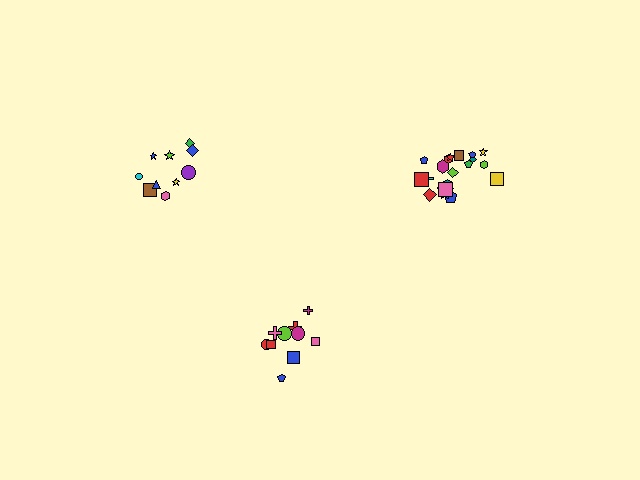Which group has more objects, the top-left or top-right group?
The top-right group.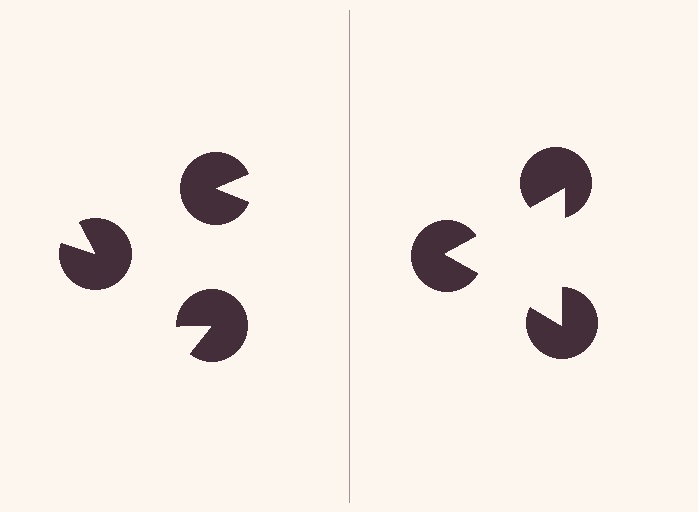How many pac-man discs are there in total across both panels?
6 — 3 on each side.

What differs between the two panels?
The pac-man discs are positioned identically on both sides; only the wedge orientations differ. On the right they align to a triangle; on the left they are misaligned.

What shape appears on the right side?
An illusory triangle.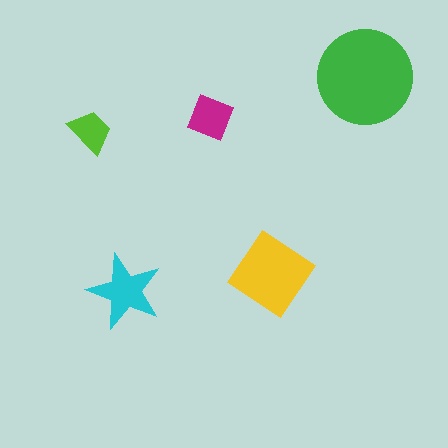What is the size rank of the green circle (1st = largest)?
1st.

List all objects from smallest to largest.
The lime trapezoid, the magenta square, the cyan star, the yellow diamond, the green circle.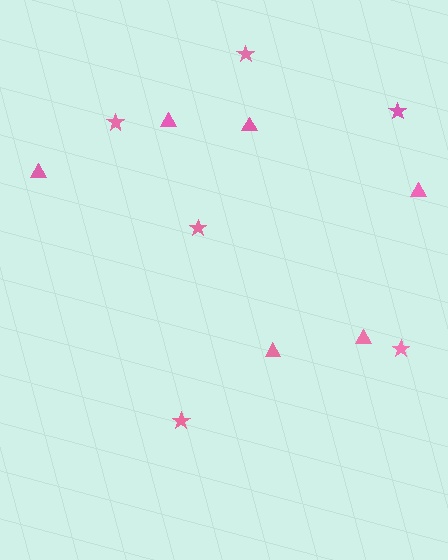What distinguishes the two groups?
There are 2 groups: one group of stars (6) and one group of triangles (6).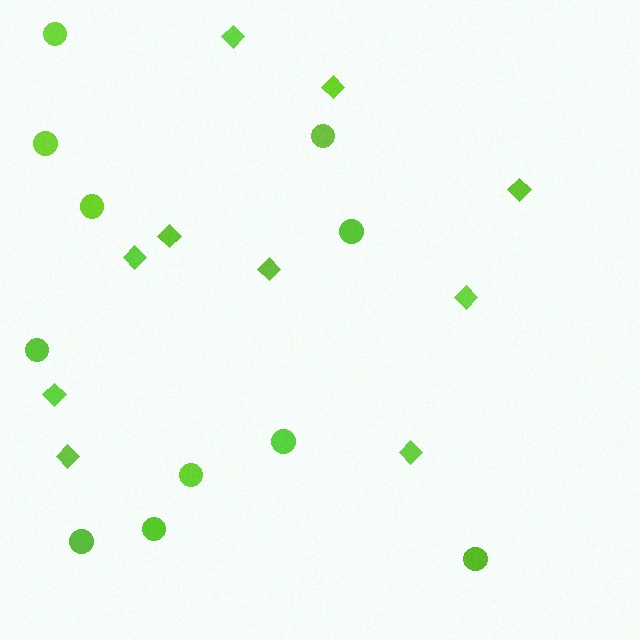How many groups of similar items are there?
There are 2 groups: one group of diamonds (10) and one group of circles (11).